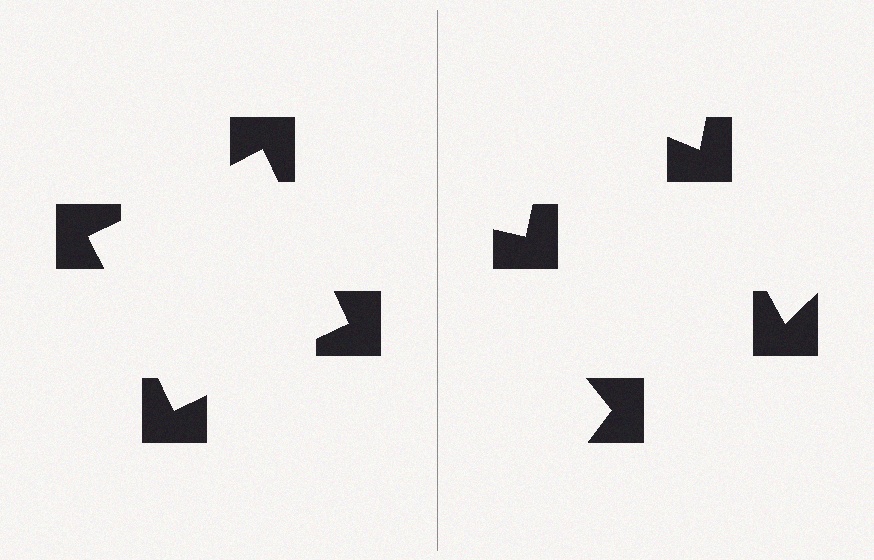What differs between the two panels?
The notched squares are positioned identically on both sides; only the wedge orientations differ. On the left they align to a square; on the right they are misaligned.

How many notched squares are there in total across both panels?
8 — 4 on each side.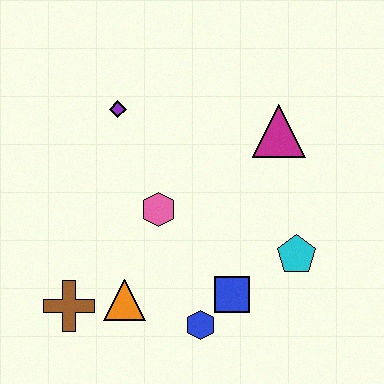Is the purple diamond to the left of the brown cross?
No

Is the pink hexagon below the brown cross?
No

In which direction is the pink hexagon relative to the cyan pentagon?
The pink hexagon is to the left of the cyan pentagon.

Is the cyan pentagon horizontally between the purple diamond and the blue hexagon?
No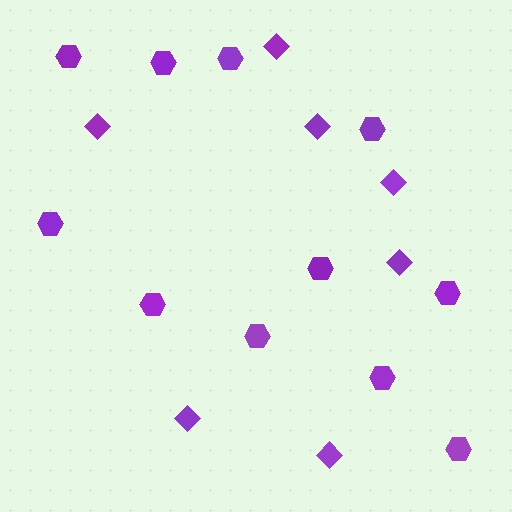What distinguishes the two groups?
There are 2 groups: one group of hexagons (11) and one group of diamonds (7).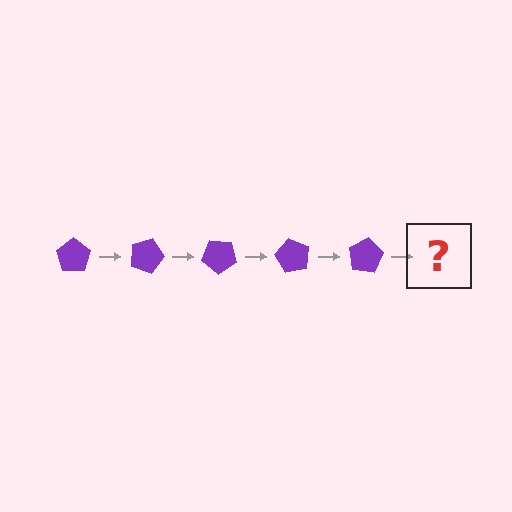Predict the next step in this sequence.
The next step is a purple pentagon rotated 100 degrees.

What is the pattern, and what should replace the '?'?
The pattern is that the pentagon rotates 20 degrees each step. The '?' should be a purple pentagon rotated 100 degrees.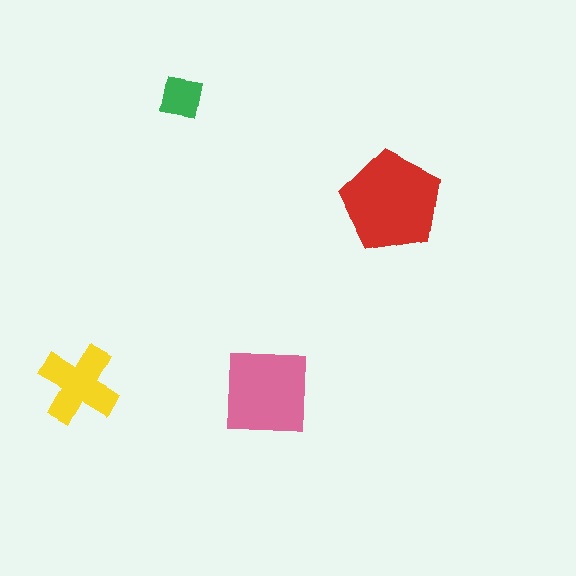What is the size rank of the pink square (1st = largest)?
2nd.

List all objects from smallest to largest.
The green square, the yellow cross, the pink square, the red pentagon.